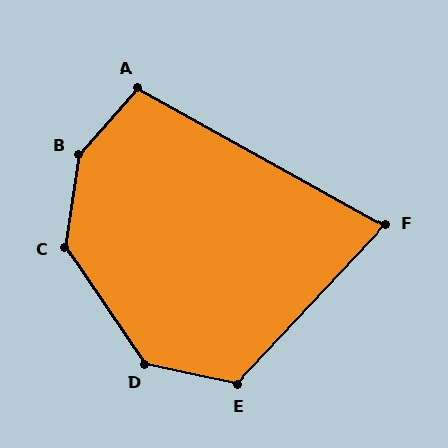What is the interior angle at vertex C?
Approximately 137 degrees (obtuse).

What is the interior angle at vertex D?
Approximately 137 degrees (obtuse).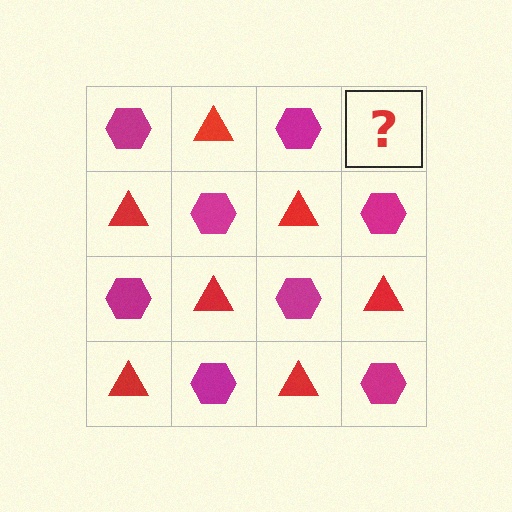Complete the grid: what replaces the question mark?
The question mark should be replaced with a red triangle.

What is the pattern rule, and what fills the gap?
The rule is that it alternates magenta hexagon and red triangle in a checkerboard pattern. The gap should be filled with a red triangle.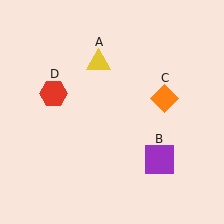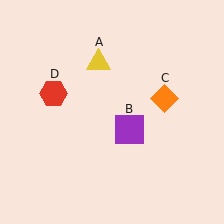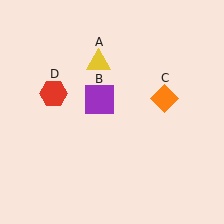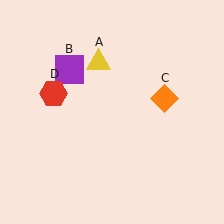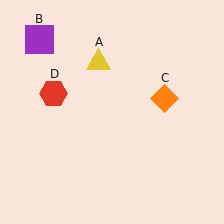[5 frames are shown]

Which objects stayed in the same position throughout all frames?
Yellow triangle (object A) and orange diamond (object C) and red hexagon (object D) remained stationary.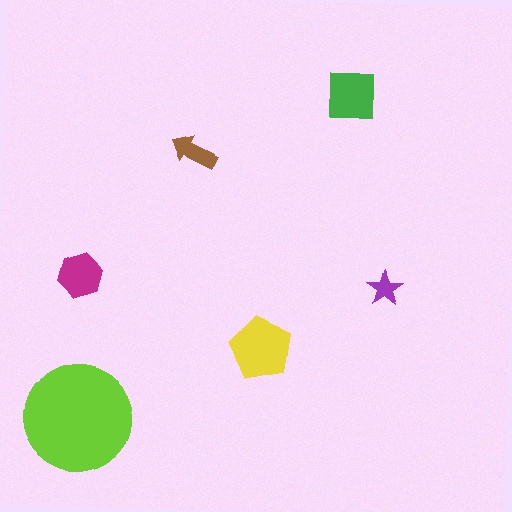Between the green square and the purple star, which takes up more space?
The green square.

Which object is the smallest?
The purple star.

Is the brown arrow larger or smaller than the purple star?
Larger.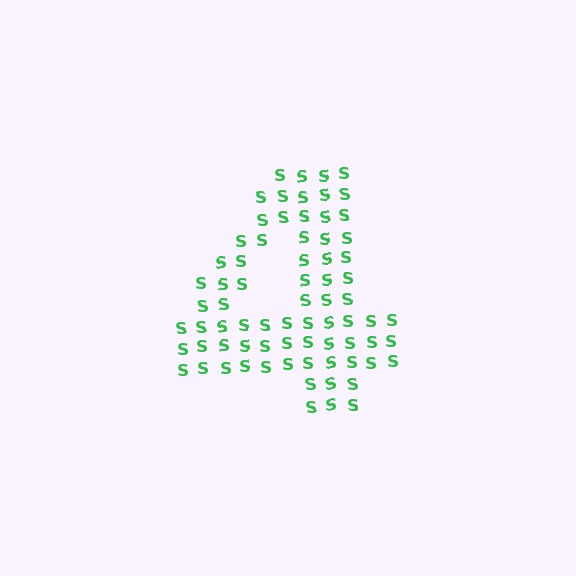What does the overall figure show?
The overall figure shows the digit 4.